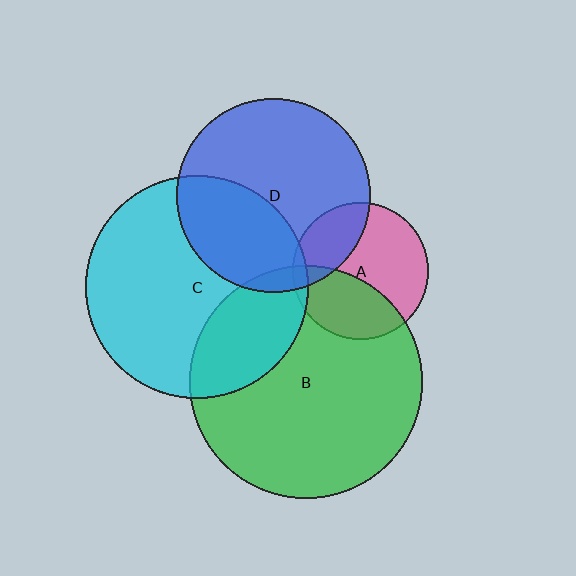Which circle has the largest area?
Circle B (green).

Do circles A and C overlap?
Yes.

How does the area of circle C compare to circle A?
Approximately 2.7 times.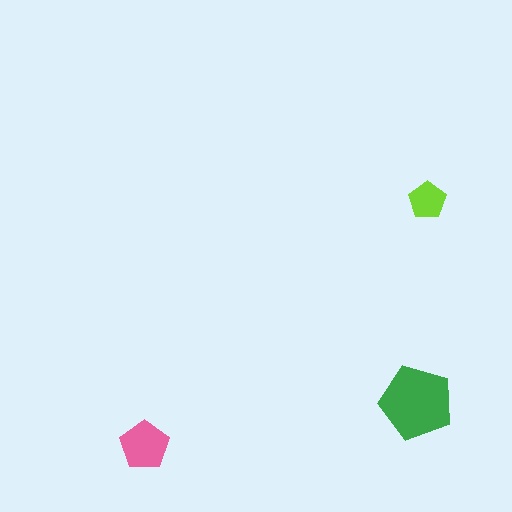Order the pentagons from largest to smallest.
the green one, the pink one, the lime one.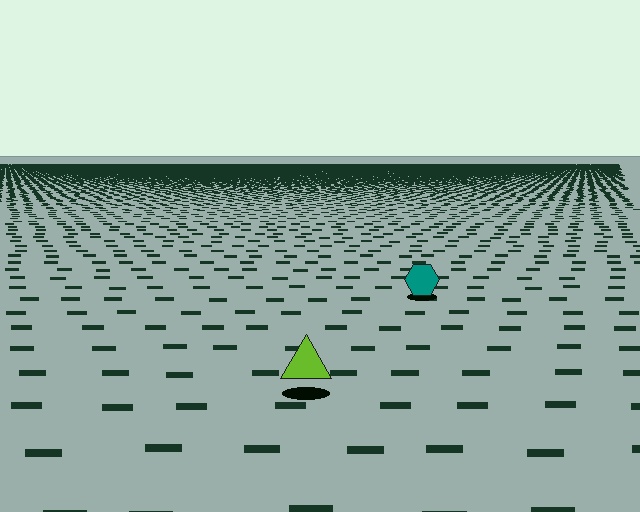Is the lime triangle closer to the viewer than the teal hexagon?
Yes. The lime triangle is closer — you can tell from the texture gradient: the ground texture is coarser near it.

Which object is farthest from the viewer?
The teal hexagon is farthest from the viewer. It appears smaller and the ground texture around it is denser.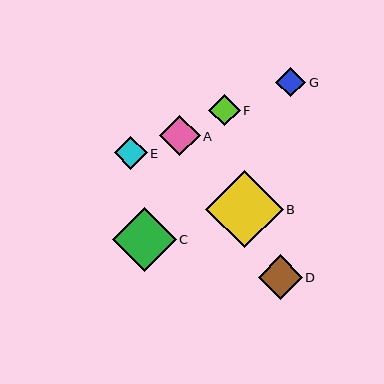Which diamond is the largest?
Diamond B is the largest with a size of approximately 78 pixels.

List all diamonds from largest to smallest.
From largest to smallest: B, C, D, A, E, F, G.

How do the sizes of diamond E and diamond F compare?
Diamond E and diamond F are approximately the same size.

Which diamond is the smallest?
Diamond G is the smallest with a size of approximately 30 pixels.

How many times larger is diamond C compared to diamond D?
Diamond C is approximately 1.4 times the size of diamond D.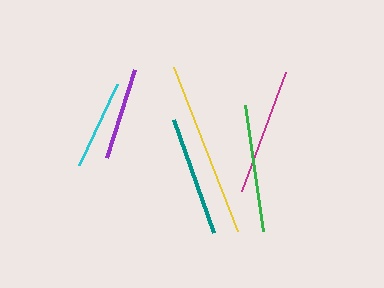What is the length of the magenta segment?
The magenta segment is approximately 126 pixels long.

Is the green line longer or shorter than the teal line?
The green line is longer than the teal line.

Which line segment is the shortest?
The cyan line is the shortest at approximately 90 pixels.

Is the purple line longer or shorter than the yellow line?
The yellow line is longer than the purple line.